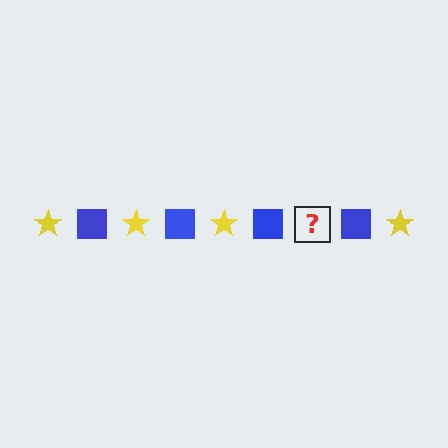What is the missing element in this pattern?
The missing element is a yellow star.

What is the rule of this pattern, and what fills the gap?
The rule is that the pattern alternates between yellow star and blue square. The gap should be filled with a yellow star.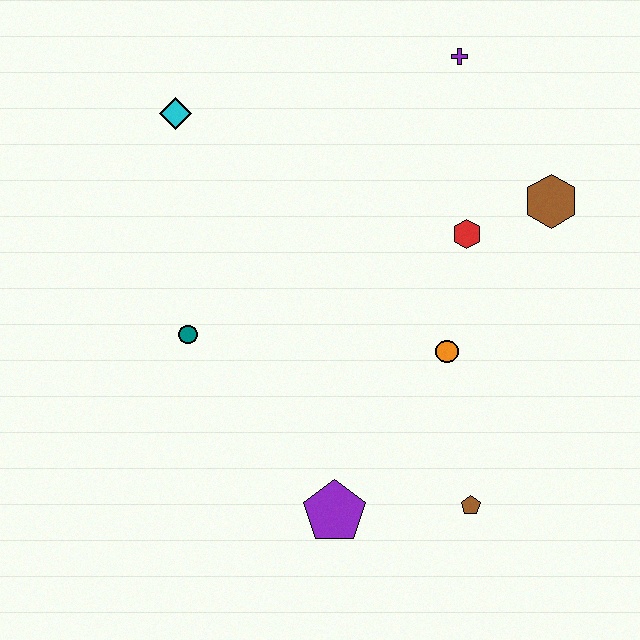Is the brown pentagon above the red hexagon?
No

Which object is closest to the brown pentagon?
The purple pentagon is closest to the brown pentagon.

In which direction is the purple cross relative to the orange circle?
The purple cross is above the orange circle.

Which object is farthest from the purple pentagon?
The purple cross is farthest from the purple pentagon.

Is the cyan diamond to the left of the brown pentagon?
Yes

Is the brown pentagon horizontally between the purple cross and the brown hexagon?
Yes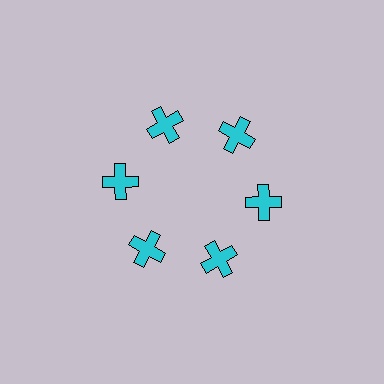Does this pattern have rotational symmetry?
Yes, this pattern has 6-fold rotational symmetry. It looks the same after rotating 60 degrees around the center.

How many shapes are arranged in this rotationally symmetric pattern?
There are 6 shapes, arranged in 6 groups of 1.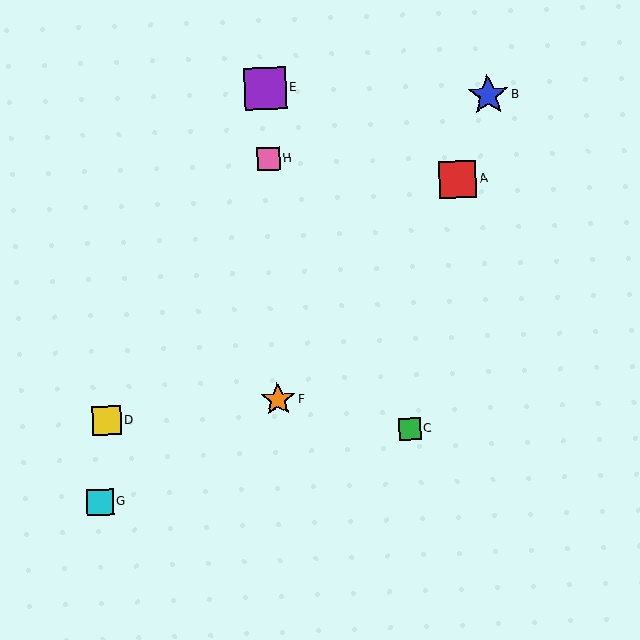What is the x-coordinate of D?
Object D is at x≈107.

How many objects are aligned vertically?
3 objects (E, F, H) are aligned vertically.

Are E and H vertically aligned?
Yes, both are at x≈265.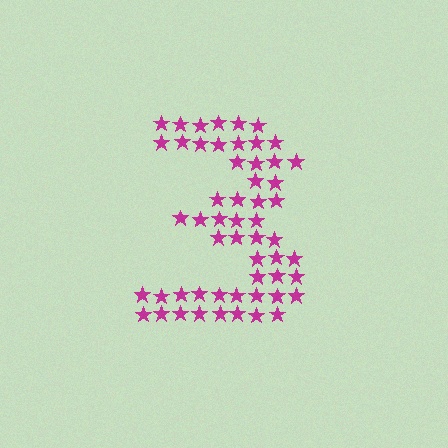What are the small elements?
The small elements are stars.